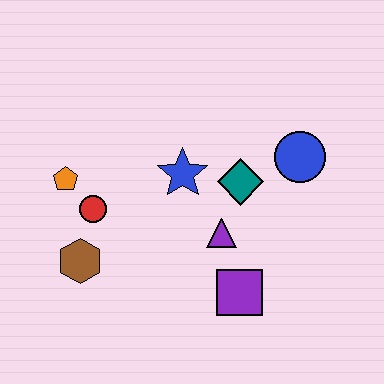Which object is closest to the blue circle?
The teal diamond is closest to the blue circle.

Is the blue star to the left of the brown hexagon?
No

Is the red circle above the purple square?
Yes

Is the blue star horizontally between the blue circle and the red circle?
Yes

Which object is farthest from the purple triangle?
The orange pentagon is farthest from the purple triangle.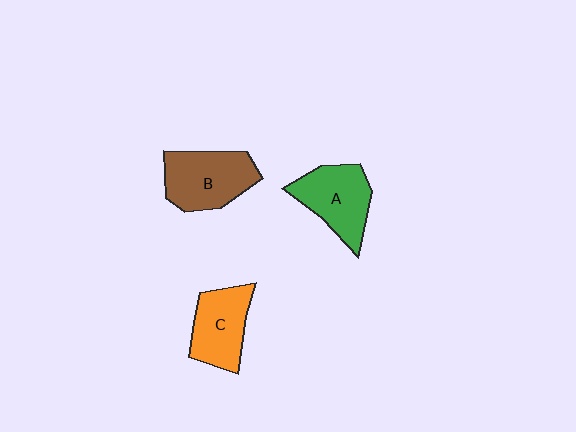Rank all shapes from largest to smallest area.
From largest to smallest: B (brown), A (green), C (orange).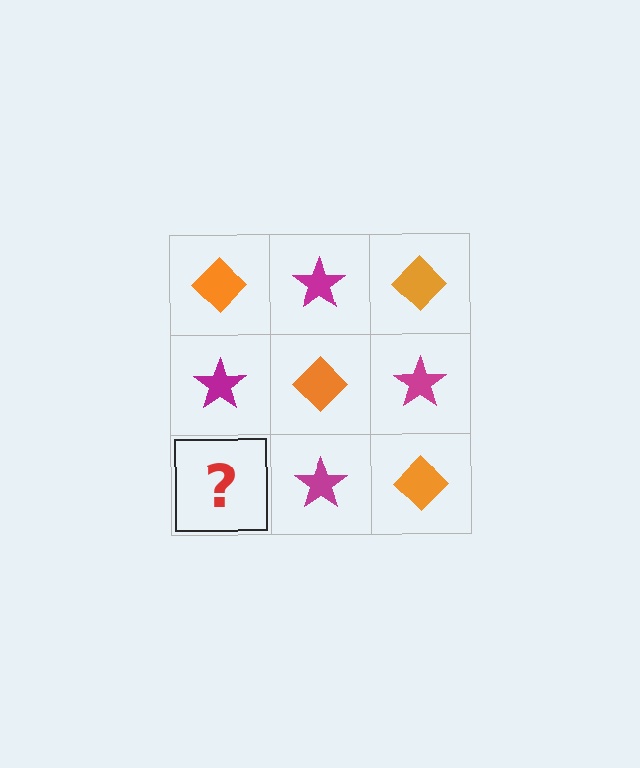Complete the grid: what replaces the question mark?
The question mark should be replaced with an orange diamond.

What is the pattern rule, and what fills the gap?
The rule is that it alternates orange diamond and magenta star in a checkerboard pattern. The gap should be filled with an orange diamond.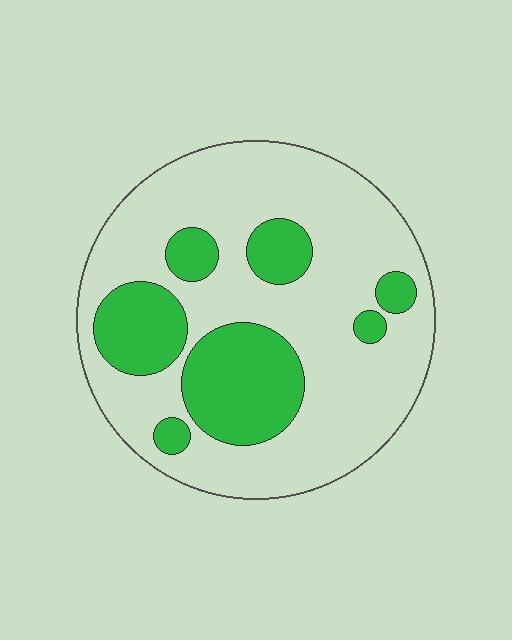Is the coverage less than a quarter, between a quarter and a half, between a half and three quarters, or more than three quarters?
Between a quarter and a half.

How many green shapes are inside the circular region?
7.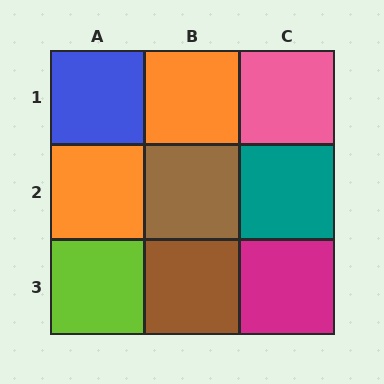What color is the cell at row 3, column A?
Lime.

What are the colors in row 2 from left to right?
Orange, brown, teal.